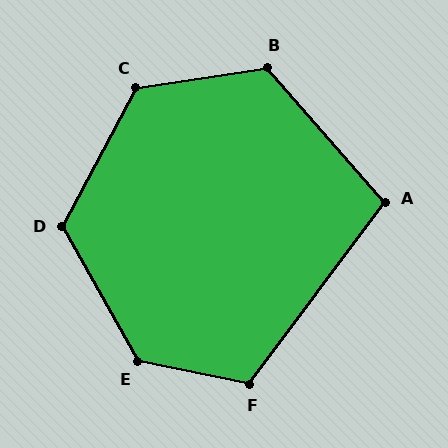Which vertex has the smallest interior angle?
A, at approximately 102 degrees.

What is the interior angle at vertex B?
Approximately 122 degrees (obtuse).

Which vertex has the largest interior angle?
E, at approximately 131 degrees.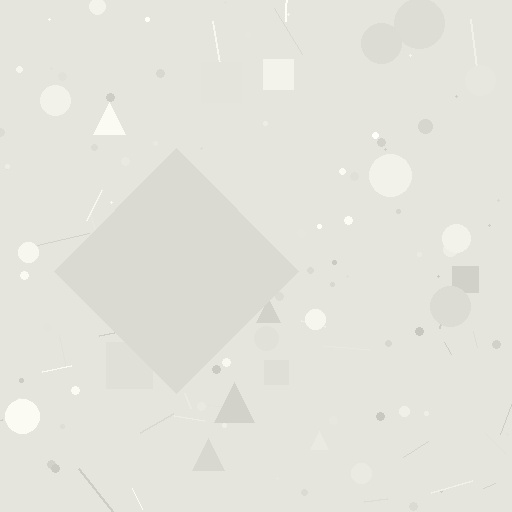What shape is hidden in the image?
A diamond is hidden in the image.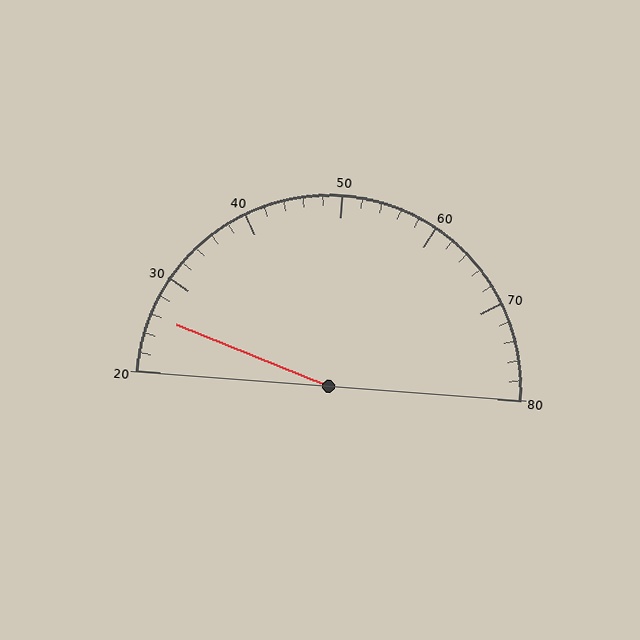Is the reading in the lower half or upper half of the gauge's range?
The reading is in the lower half of the range (20 to 80).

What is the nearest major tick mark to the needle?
The nearest major tick mark is 30.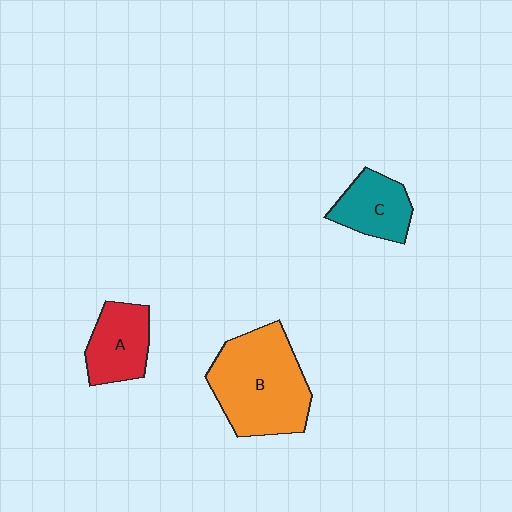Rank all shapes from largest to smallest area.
From largest to smallest: B (orange), A (red), C (teal).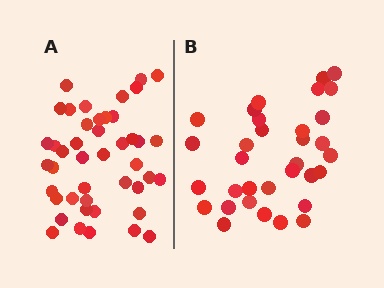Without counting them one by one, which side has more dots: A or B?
Region A (the left region) has more dots.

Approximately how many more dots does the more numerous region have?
Region A has roughly 12 or so more dots than region B.